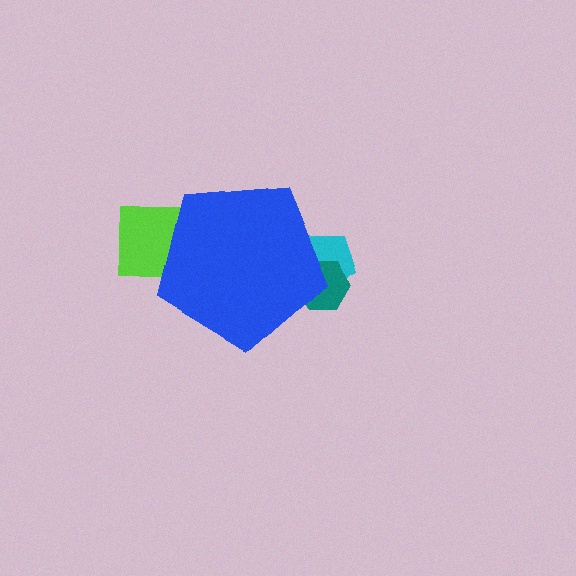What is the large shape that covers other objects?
A blue pentagon.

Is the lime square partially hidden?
Yes, the lime square is partially hidden behind the blue pentagon.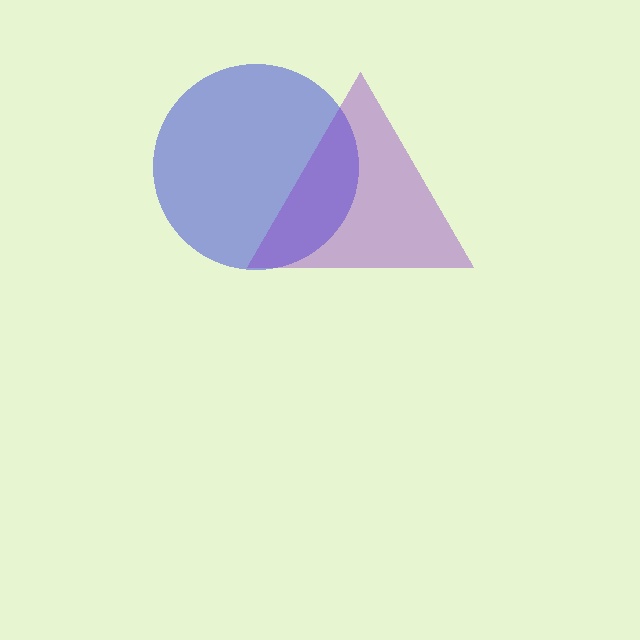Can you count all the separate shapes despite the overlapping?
Yes, there are 2 separate shapes.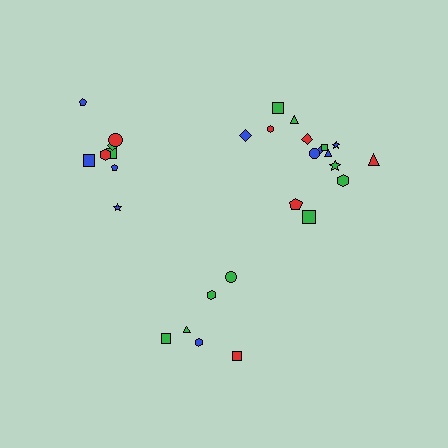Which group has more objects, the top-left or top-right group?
The top-right group.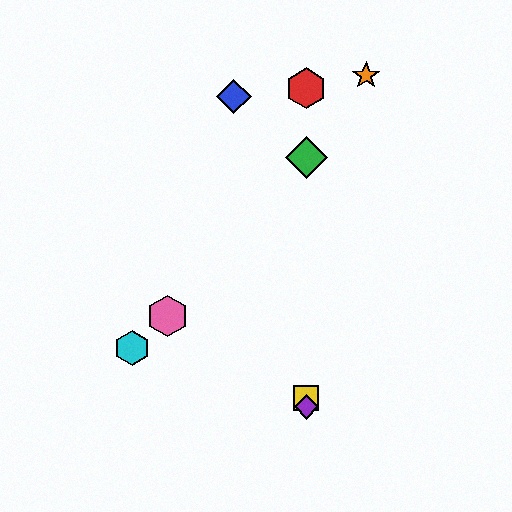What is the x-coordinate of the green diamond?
The green diamond is at x≈306.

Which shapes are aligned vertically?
The red hexagon, the green diamond, the yellow square, the purple diamond are aligned vertically.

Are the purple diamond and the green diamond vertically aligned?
Yes, both are at x≈306.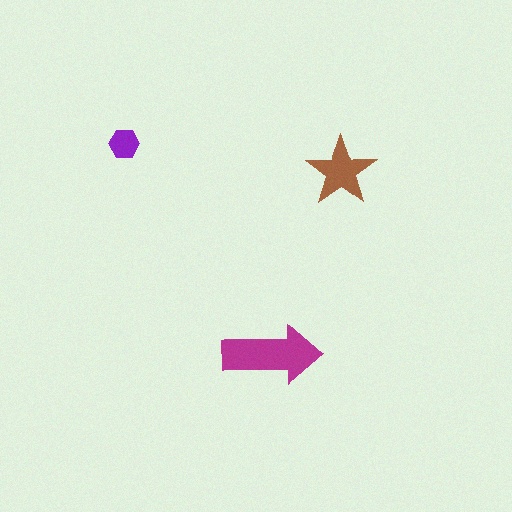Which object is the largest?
The magenta arrow.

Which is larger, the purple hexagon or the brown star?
The brown star.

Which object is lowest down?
The magenta arrow is bottommost.